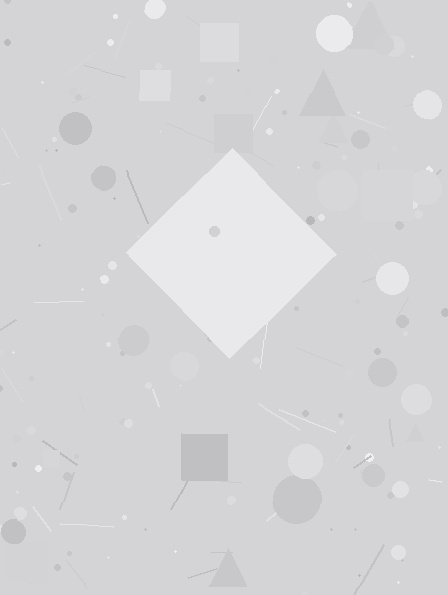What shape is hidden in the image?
A diamond is hidden in the image.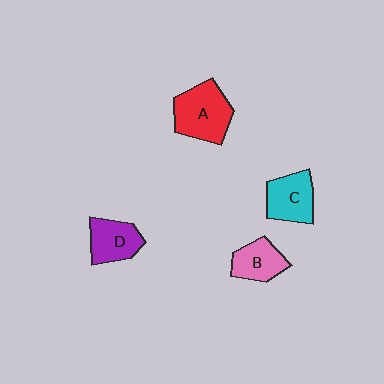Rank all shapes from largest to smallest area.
From largest to smallest: A (red), C (cyan), D (purple), B (pink).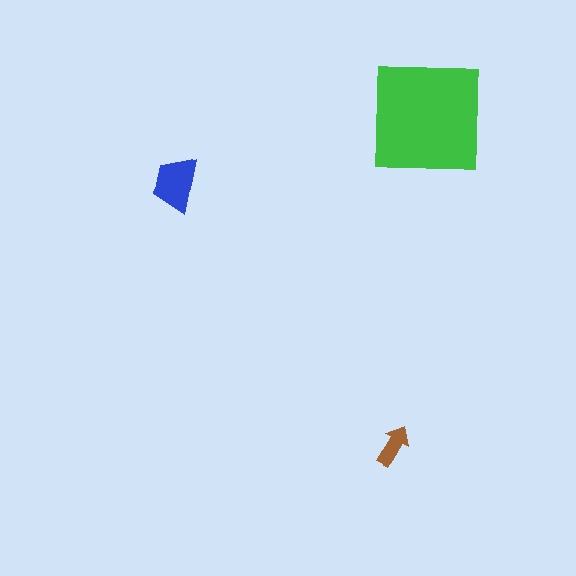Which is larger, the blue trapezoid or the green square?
The green square.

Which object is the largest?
The green square.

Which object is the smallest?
The brown arrow.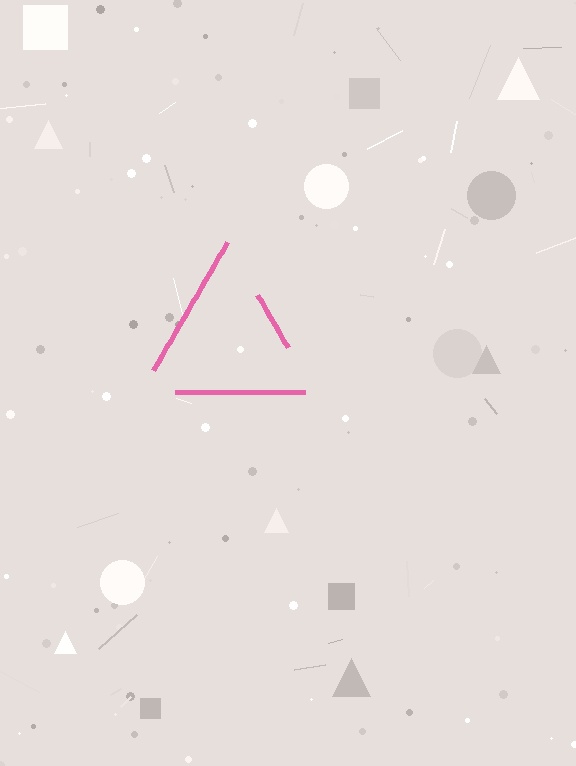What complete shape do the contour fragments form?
The contour fragments form a triangle.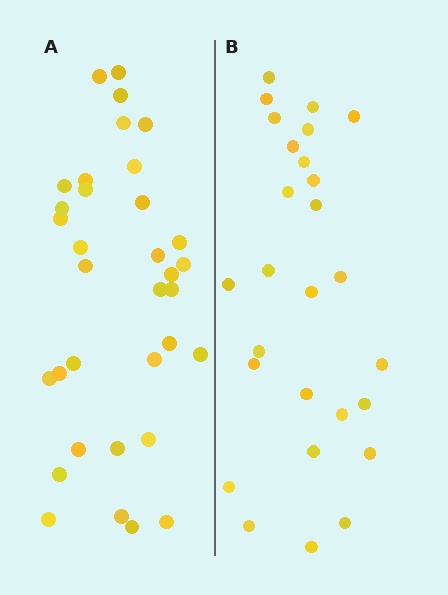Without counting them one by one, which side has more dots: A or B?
Region A (the left region) has more dots.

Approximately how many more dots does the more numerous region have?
Region A has roughly 8 or so more dots than region B.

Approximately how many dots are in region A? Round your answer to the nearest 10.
About 30 dots. (The exact count is 34, which rounds to 30.)